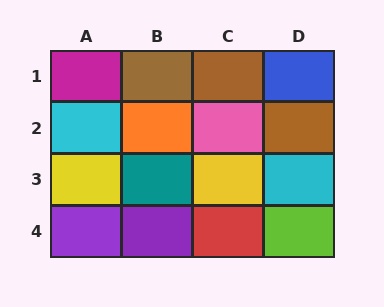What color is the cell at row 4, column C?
Red.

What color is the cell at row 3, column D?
Cyan.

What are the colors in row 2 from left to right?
Cyan, orange, pink, brown.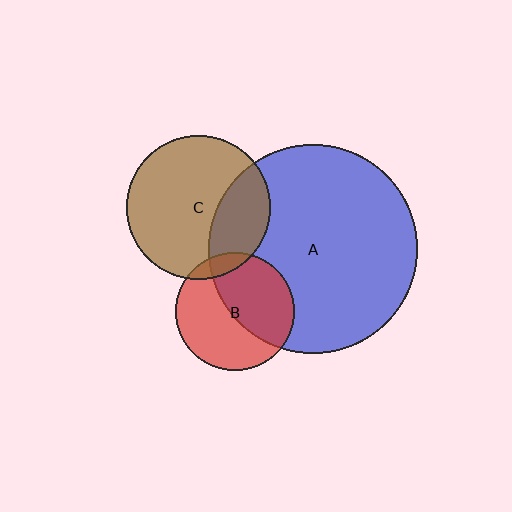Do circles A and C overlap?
Yes.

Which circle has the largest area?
Circle A (blue).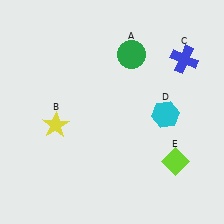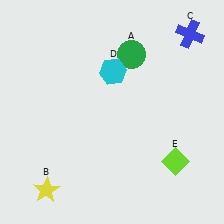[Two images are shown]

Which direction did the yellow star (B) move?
The yellow star (B) moved down.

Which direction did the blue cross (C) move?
The blue cross (C) moved up.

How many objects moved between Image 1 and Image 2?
3 objects moved between the two images.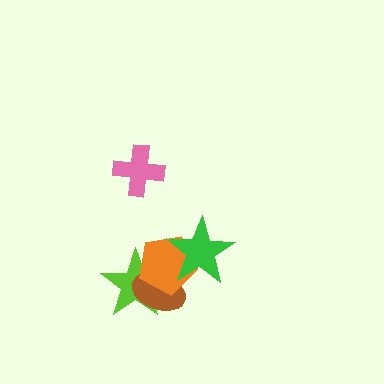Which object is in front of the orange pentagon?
The green star is in front of the orange pentagon.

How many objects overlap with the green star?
2 objects overlap with the green star.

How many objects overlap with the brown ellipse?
3 objects overlap with the brown ellipse.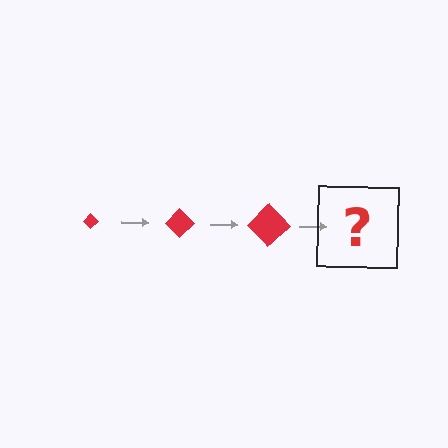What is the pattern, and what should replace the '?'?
The pattern is that the diamond gets progressively larger each step. The '?' should be a red diamond, larger than the previous one.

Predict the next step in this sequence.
The next step is a red diamond, larger than the previous one.